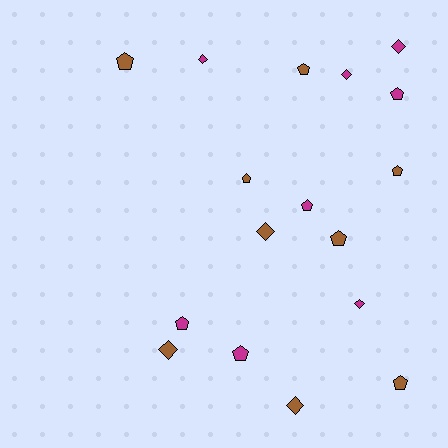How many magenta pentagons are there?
There are 4 magenta pentagons.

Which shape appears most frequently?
Pentagon, with 10 objects.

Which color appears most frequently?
Brown, with 9 objects.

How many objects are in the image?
There are 17 objects.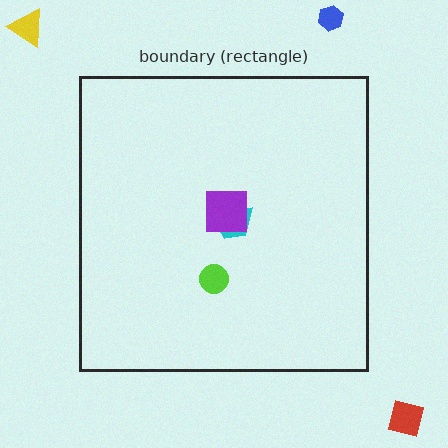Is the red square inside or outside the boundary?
Outside.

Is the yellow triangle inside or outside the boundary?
Outside.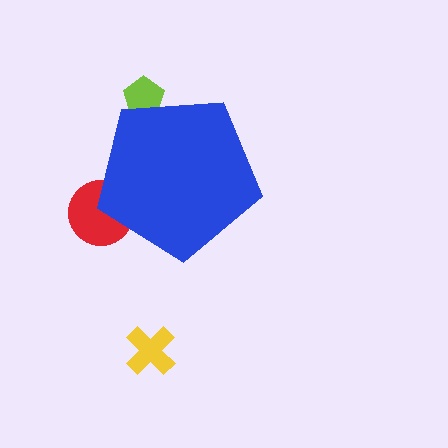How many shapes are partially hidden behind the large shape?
2 shapes are partially hidden.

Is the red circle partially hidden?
Yes, the red circle is partially hidden behind the blue pentagon.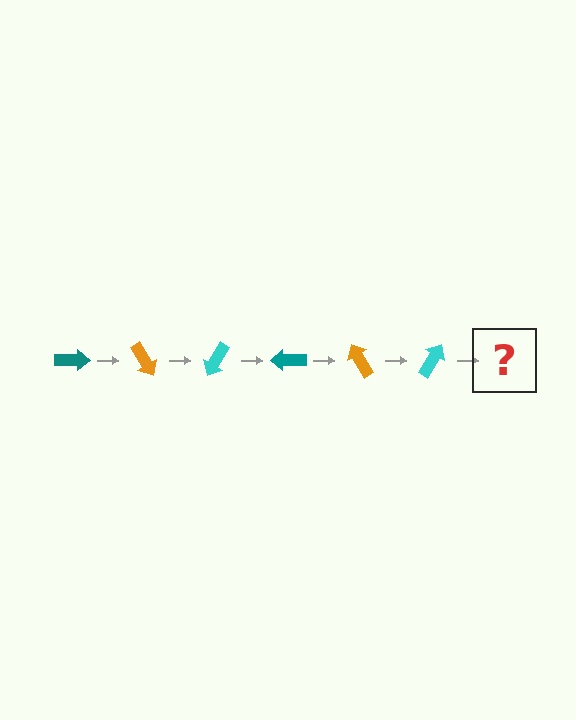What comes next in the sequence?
The next element should be a teal arrow, rotated 360 degrees from the start.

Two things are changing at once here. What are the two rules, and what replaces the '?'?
The two rules are that it rotates 60 degrees each step and the color cycles through teal, orange, and cyan. The '?' should be a teal arrow, rotated 360 degrees from the start.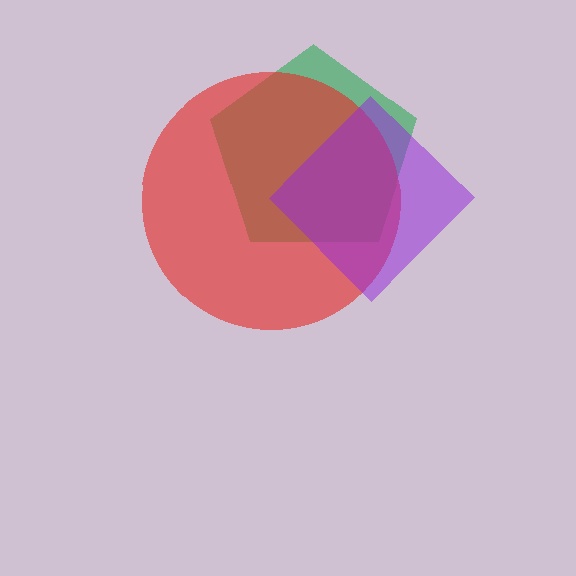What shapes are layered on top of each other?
The layered shapes are: a green pentagon, a red circle, a purple diamond.